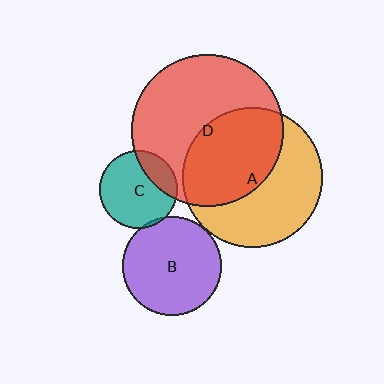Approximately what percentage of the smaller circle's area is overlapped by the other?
Approximately 5%.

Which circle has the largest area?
Circle D (red).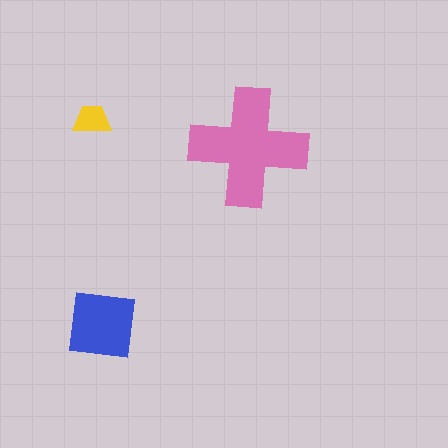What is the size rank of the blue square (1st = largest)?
2nd.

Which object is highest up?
The yellow trapezoid is topmost.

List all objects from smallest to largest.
The yellow trapezoid, the blue square, the pink cross.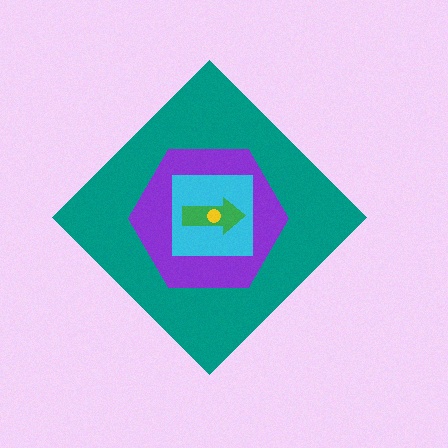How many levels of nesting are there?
5.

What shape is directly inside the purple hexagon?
The cyan square.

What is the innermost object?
The yellow circle.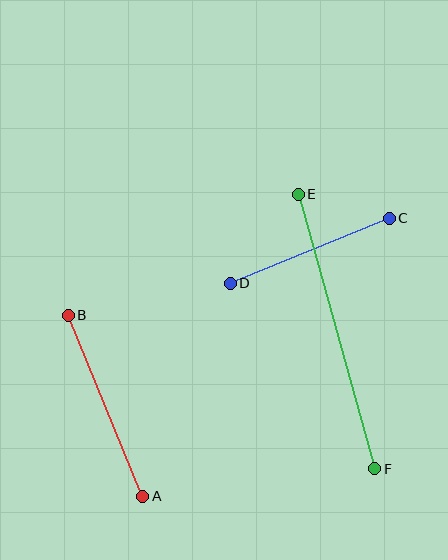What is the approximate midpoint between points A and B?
The midpoint is at approximately (105, 406) pixels.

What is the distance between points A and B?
The distance is approximately 196 pixels.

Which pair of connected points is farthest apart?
Points E and F are farthest apart.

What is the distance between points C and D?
The distance is approximately 172 pixels.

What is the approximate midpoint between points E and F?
The midpoint is at approximately (337, 331) pixels.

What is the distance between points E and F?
The distance is approximately 285 pixels.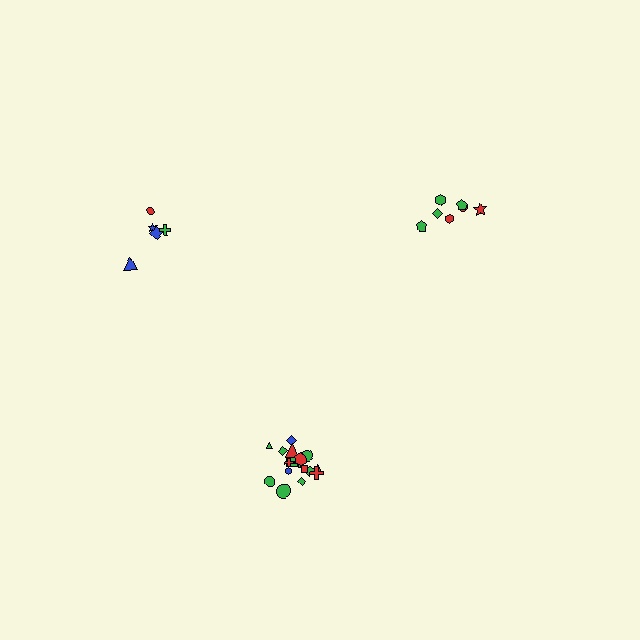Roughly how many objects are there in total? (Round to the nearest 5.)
Roughly 30 objects in total.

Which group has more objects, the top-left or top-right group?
The top-right group.